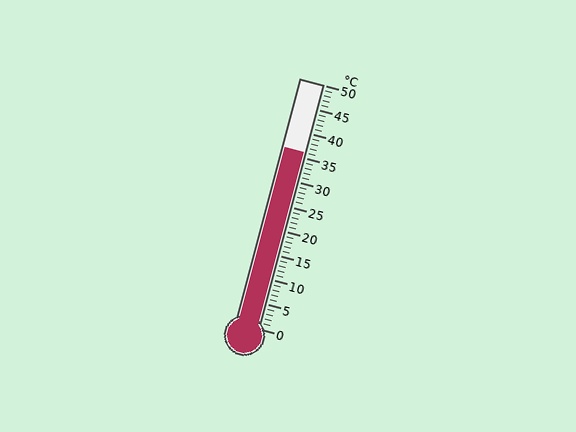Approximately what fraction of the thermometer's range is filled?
The thermometer is filled to approximately 70% of its range.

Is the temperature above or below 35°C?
The temperature is above 35°C.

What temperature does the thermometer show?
The thermometer shows approximately 36°C.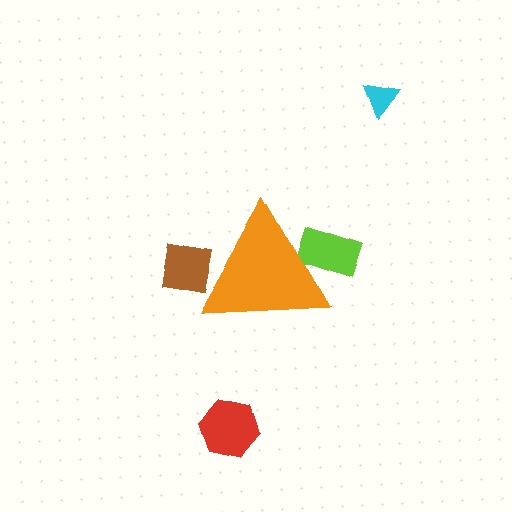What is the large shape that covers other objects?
An orange triangle.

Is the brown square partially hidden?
Yes, the brown square is partially hidden behind the orange triangle.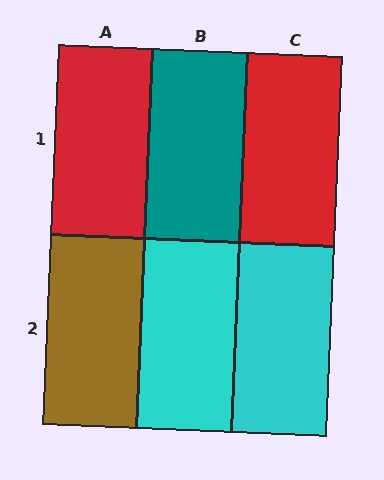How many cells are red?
2 cells are red.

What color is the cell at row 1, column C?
Red.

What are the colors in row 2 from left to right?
Brown, cyan, cyan.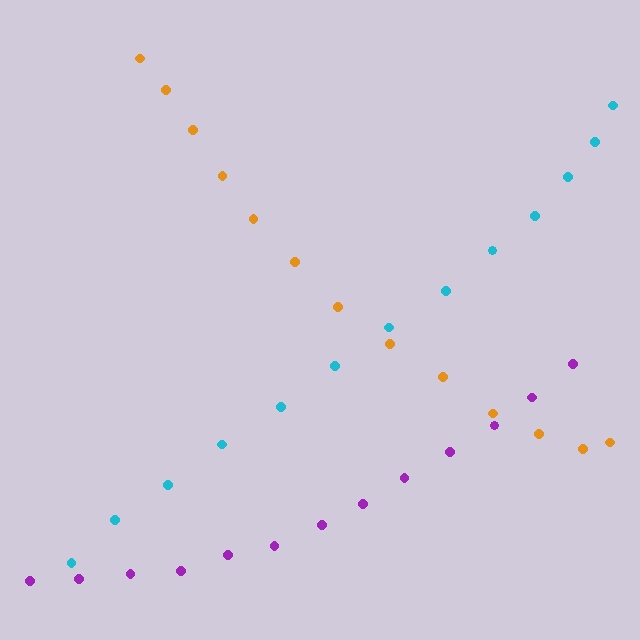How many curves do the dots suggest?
There are 3 distinct paths.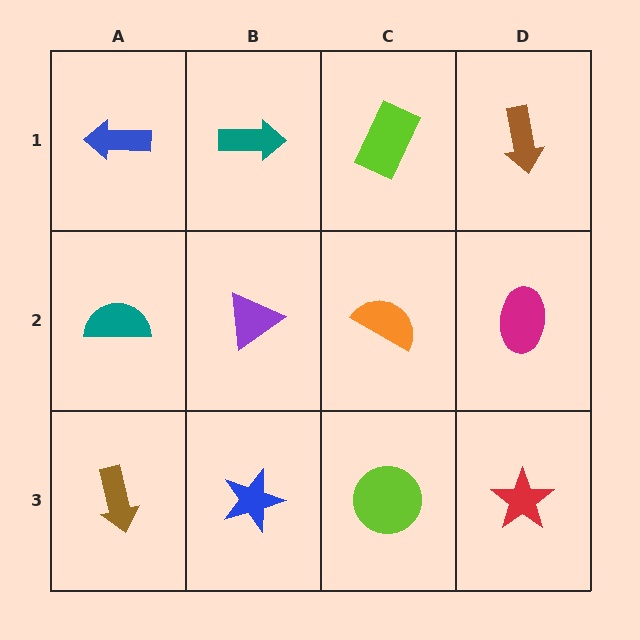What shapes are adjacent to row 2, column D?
A brown arrow (row 1, column D), a red star (row 3, column D), an orange semicircle (row 2, column C).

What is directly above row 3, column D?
A magenta ellipse.